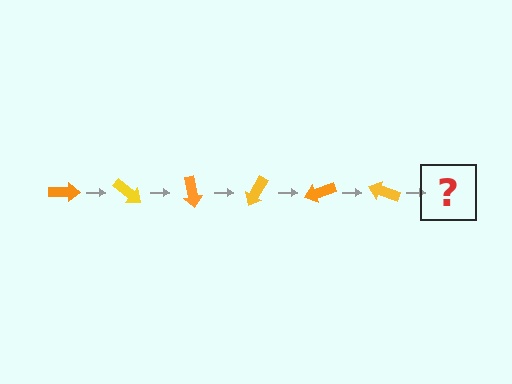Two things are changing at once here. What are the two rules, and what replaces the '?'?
The two rules are that it rotates 40 degrees each step and the color cycles through orange and yellow. The '?' should be an orange arrow, rotated 240 degrees from the start.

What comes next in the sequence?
The next element should be an orange arrow, rotated 240 degrees from the start.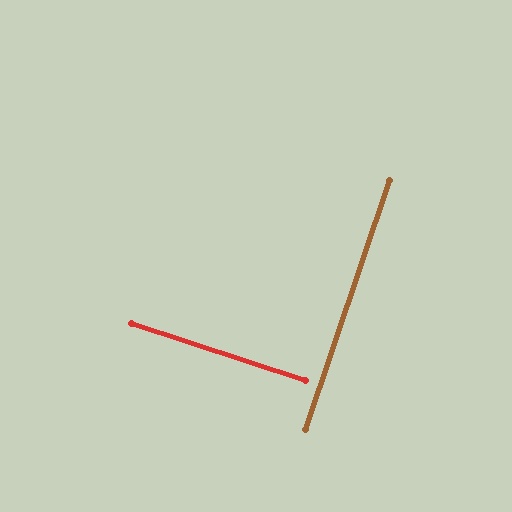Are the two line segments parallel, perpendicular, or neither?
Perpendicular — they meet at approximately 90°.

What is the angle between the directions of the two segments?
Approximately 90 degrees.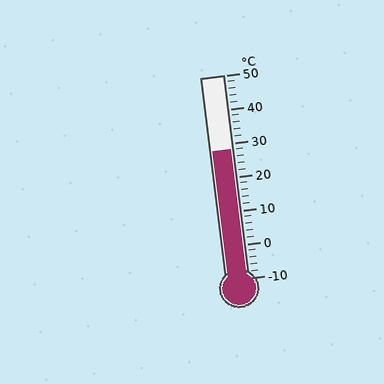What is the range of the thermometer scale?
The thermometer scale ranges from -10°C to 50°C.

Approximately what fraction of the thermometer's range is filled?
The thermometer is filled to approximately 65% of its range.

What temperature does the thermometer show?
The thermometer shows approximately 28°C.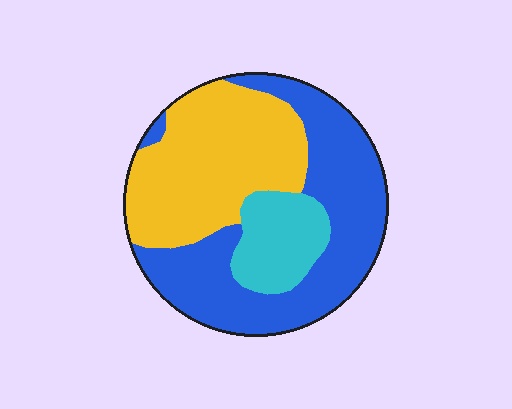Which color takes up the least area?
Cyan, at roughly 15%.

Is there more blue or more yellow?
Blue.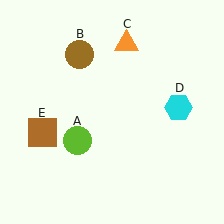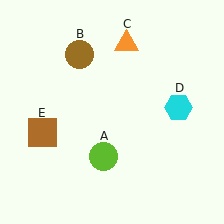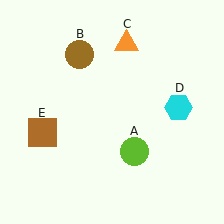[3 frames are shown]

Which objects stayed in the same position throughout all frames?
Brown circle (object B) and orange triangle (object C) and cyan hexagon (object D) and brown square (object E) remained stationary.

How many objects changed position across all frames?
1 object changed position: lime circle (object A).